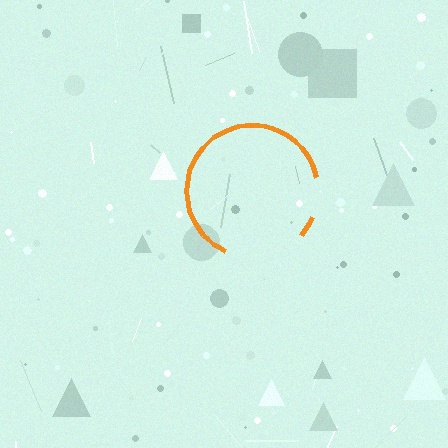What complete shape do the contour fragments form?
The contour fragments form a circle.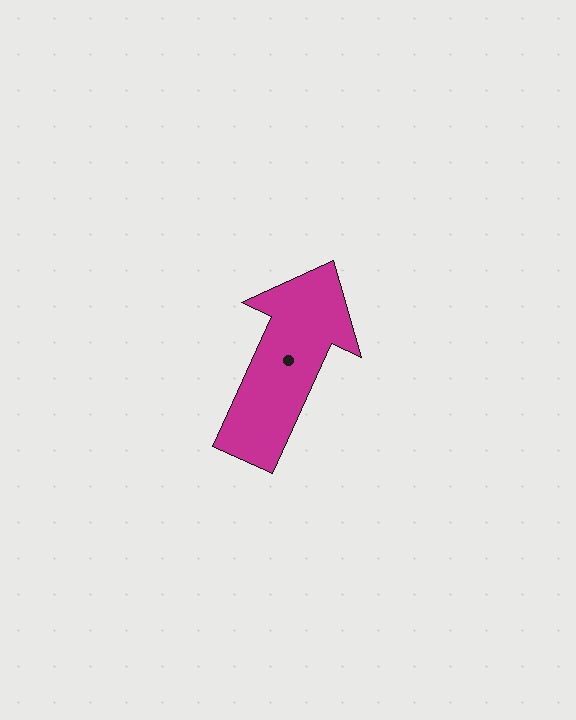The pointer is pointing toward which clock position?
Roughly 1 o'clock.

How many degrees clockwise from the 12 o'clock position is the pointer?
Approximately 25 degrees.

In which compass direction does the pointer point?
Northeast.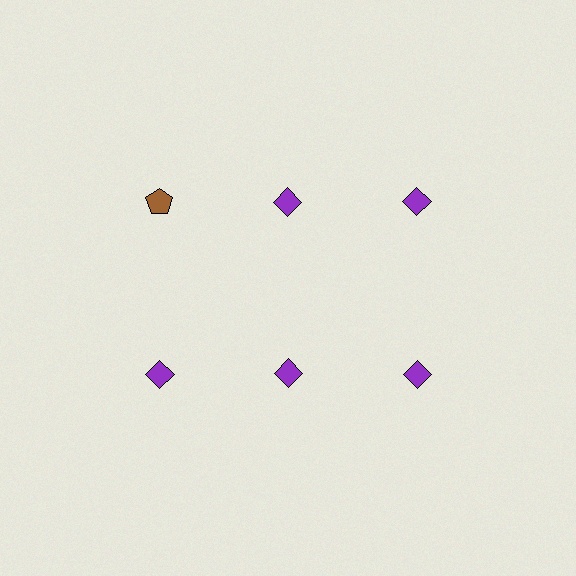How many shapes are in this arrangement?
There are 6 shapes arranged in a grid pattern.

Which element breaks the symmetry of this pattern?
The brown pentagon in the top row, leftmost column breaks the symmetry. All other shapes are purple diamonds.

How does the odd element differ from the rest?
It differs in both color (brown instead of purple) and shape (pentagon instead of diamond).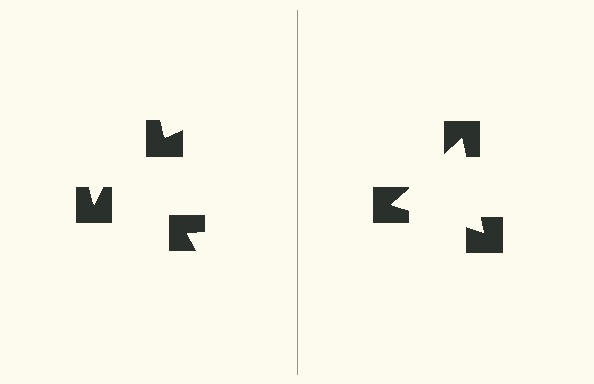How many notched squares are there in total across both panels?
6 — 3 on each side.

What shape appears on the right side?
An illusory triangle.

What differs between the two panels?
The notched squares are positioned identically on both sides; only the wedge orientations differ. On the right they align to a triangle; on the left they are misaligned.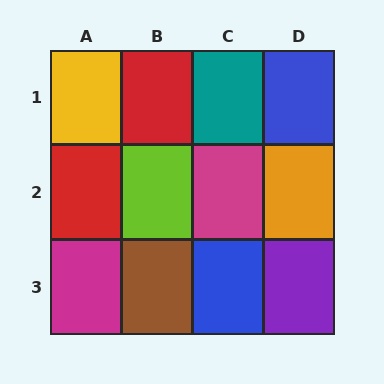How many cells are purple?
1 cell is purple.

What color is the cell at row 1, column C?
Teal.